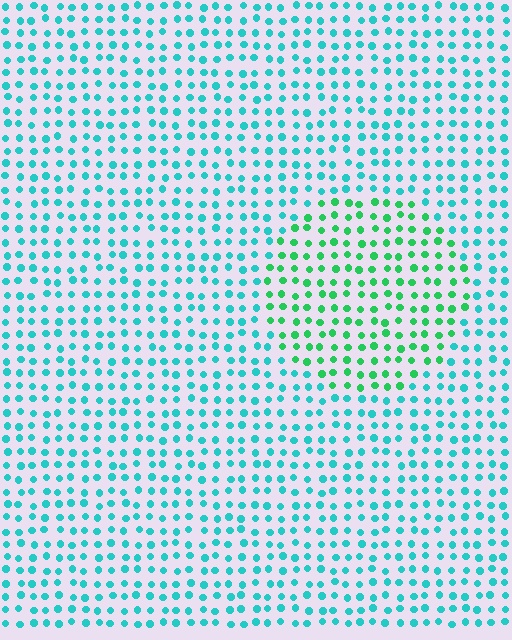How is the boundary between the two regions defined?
The boundary is defined purely by a slight shift in hue (about 39 degrees). Spacing, size, and orientation are identical on both sides.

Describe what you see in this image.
The image is filled with small cyan elements in a uniform arrangement. A circle-shaped region is visible where the elements are tinted to a slightly different hue, forming a subtle color boundary.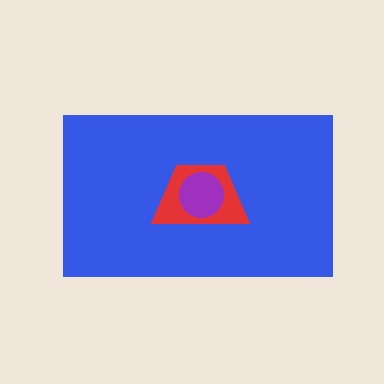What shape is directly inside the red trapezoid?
The purple circle.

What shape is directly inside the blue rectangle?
The red trapezoid.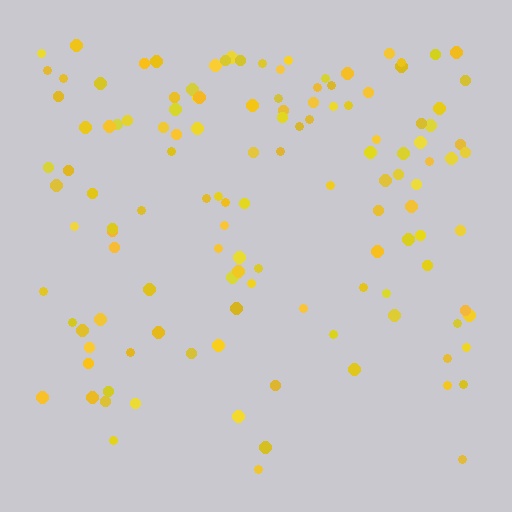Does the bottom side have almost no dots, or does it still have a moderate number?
Still a moderate number, just noticeably fewer than the top.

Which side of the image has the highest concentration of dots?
The top.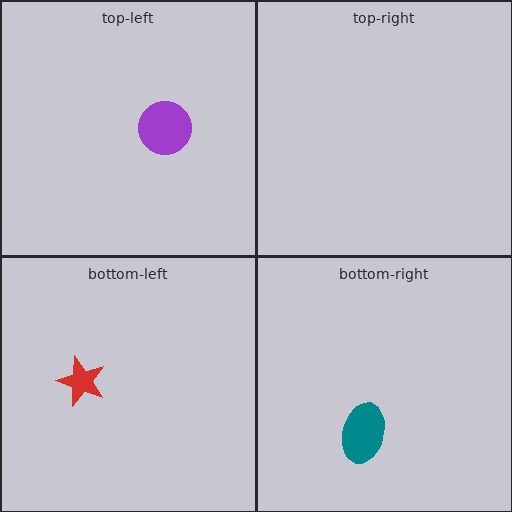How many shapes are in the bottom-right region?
1.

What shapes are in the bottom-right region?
The teal ellipse.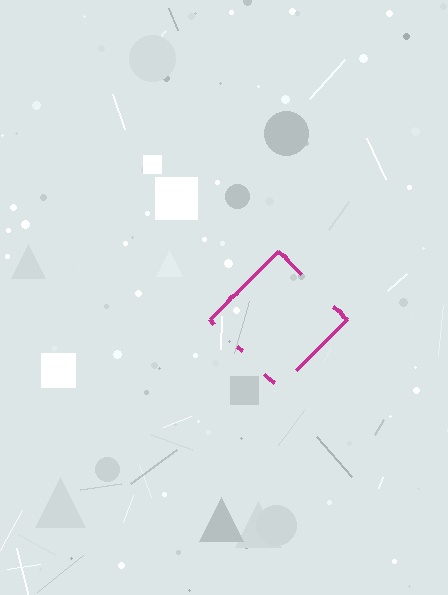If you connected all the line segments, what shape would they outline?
They would outline a diamond.